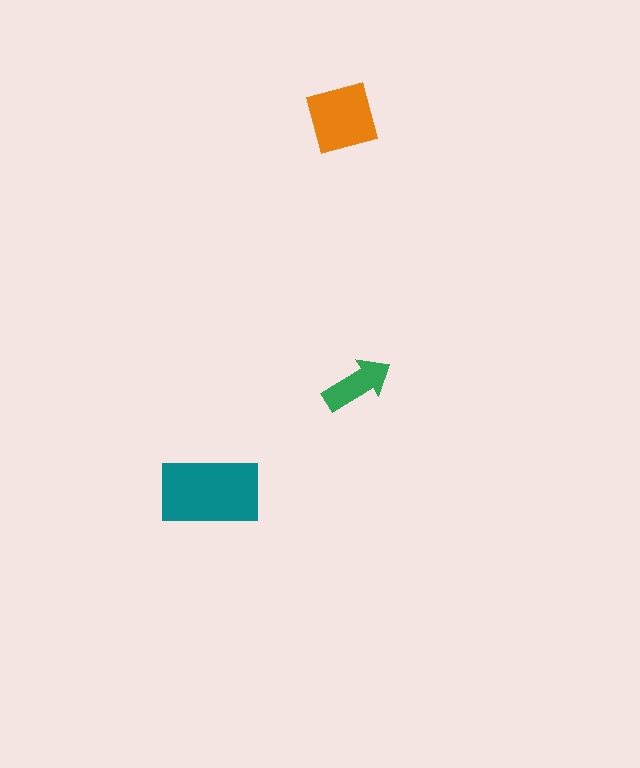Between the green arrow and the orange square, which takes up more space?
The orange square.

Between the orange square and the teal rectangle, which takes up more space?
The teal rectangle.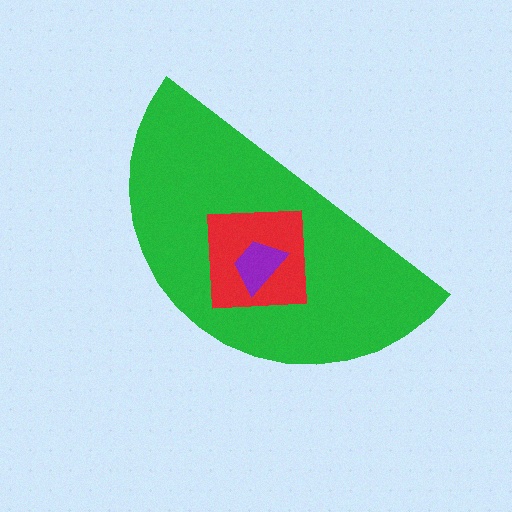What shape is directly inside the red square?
The purple trapezoid.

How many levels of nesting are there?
3.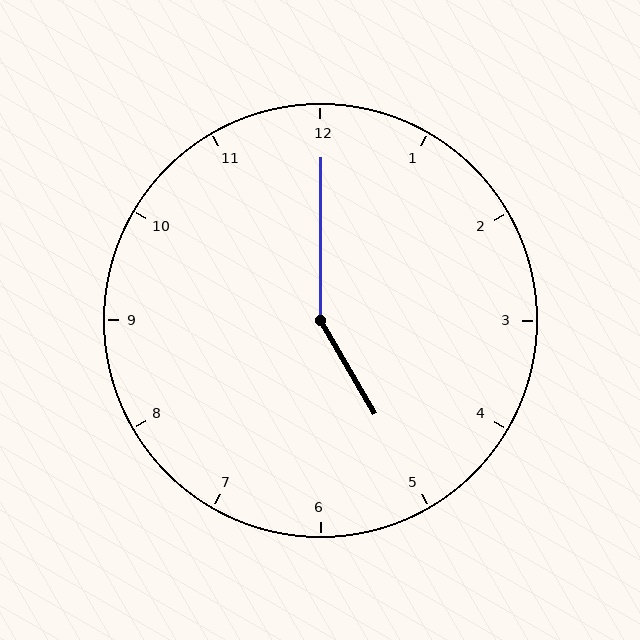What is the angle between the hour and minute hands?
Approximately 150 degrees.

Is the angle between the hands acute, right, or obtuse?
It is obtuse.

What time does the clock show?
5:00.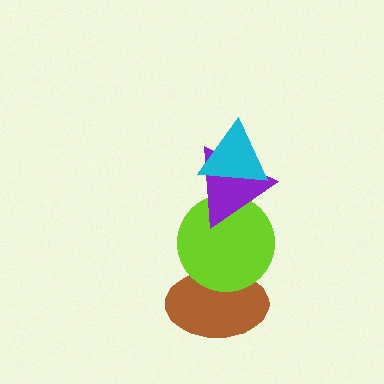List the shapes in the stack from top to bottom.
From top to bottom: the cyan triangle, the purple triangle, the lime circle, the brown ellipse.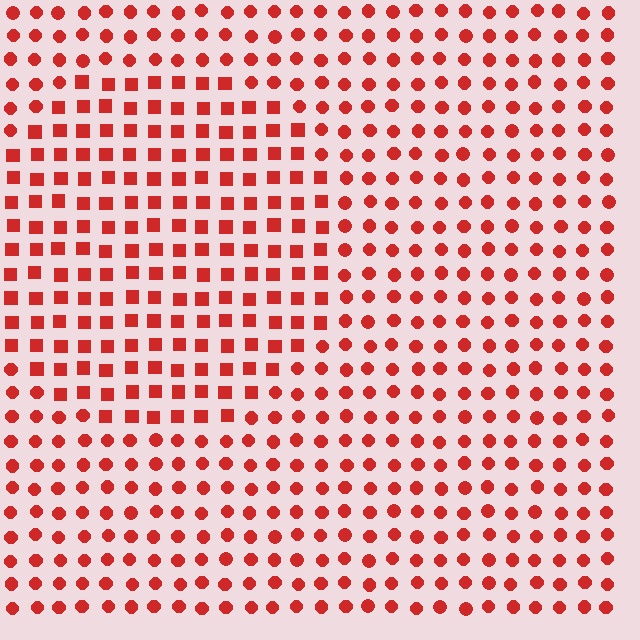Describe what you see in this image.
The image is filled with small red elements arranged in a uniform grid. A circle-shaped region contains squares, while the surrounding area contains circles. The boundary is defined purely by the change in element shape.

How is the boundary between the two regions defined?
The boundary is defined by a change in element shape: squares inside vs. circles outside. All elements share the same color and spacing.